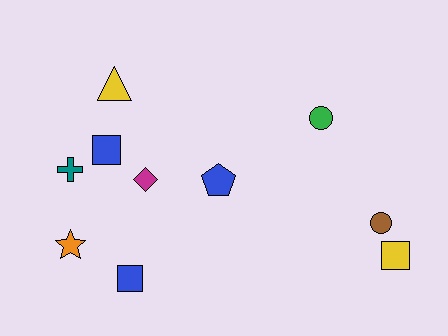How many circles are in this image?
There are 2 circles.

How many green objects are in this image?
There is 1 green object.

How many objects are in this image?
There are 10 objects.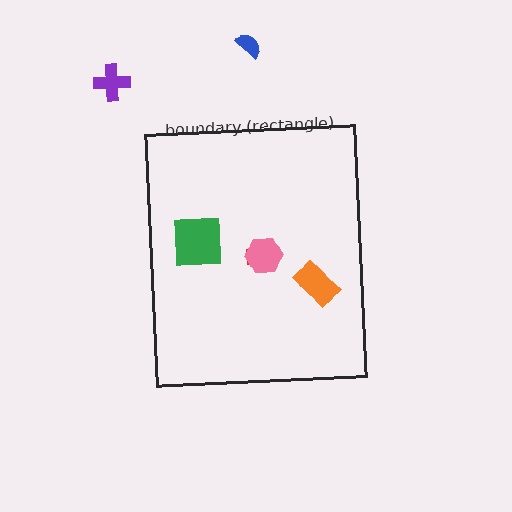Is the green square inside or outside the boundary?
Inside.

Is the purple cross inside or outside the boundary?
Outside.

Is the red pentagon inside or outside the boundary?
Inside.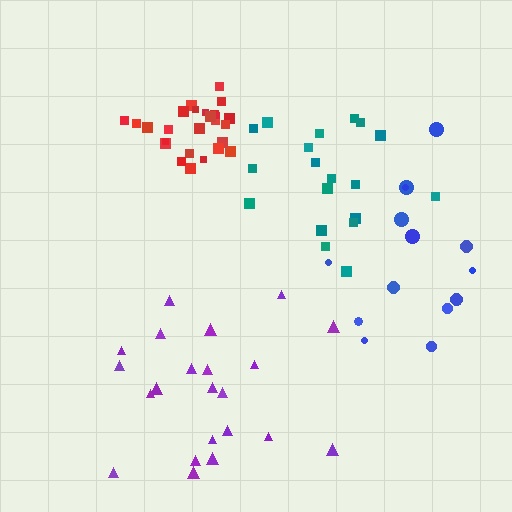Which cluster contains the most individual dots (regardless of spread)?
Red (27).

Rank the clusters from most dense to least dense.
red, teal, purple, blue.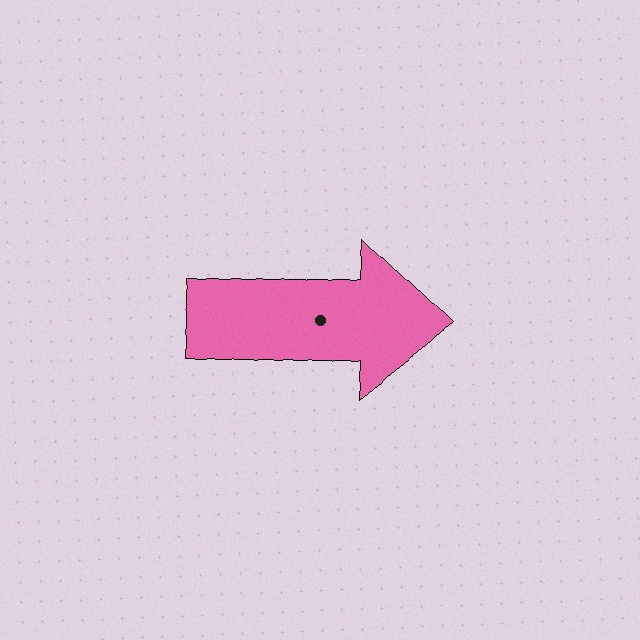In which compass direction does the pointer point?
East.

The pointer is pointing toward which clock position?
Roughly 3 o'clock.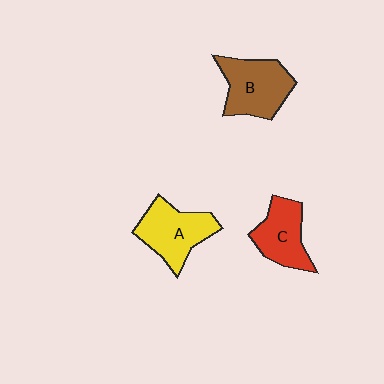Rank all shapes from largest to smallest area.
From largest to smallest: B (brown), A (yellow), C (red).